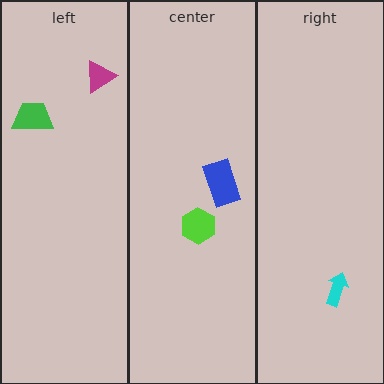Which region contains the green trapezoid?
The left region.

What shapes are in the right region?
The cyan arrow.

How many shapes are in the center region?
2.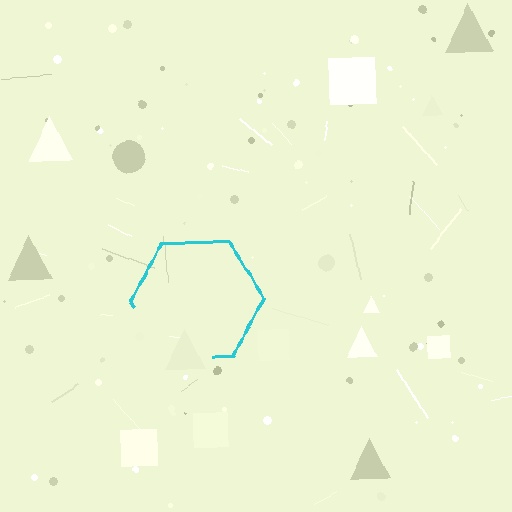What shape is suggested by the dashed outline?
The dashed outline suggests a hexagon.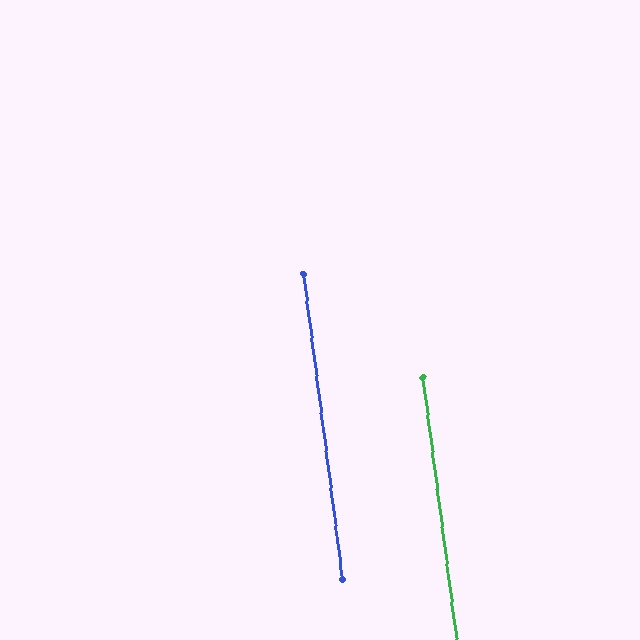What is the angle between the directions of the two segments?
Approximately 0 degrees.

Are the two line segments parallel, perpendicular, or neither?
Parallel — their directions differ by only 0.0°.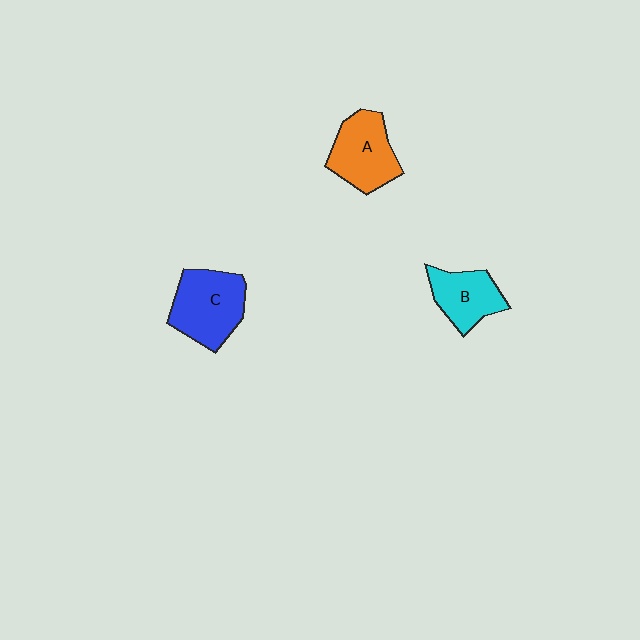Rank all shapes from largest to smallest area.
From largest to smallest: C (blue), A (orange), B (cyan).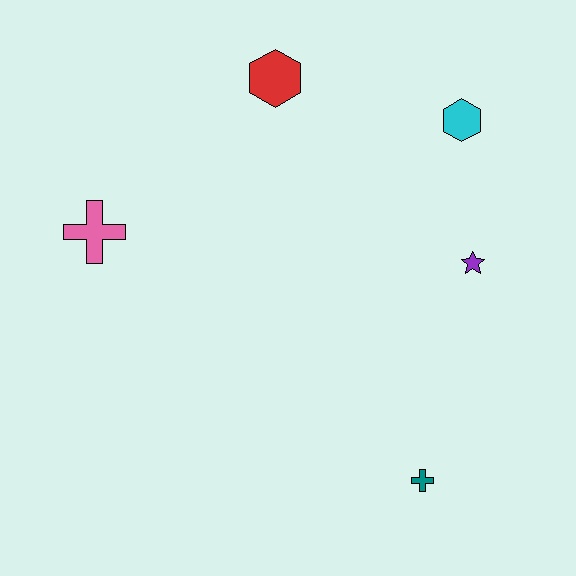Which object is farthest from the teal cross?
The red hexagon is farthest from the teal cross.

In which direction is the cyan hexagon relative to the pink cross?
The cyan hexagon is to the right of the pink cross.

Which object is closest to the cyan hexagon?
The purple star is closest to the cyan hexagon.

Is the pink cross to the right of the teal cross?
No